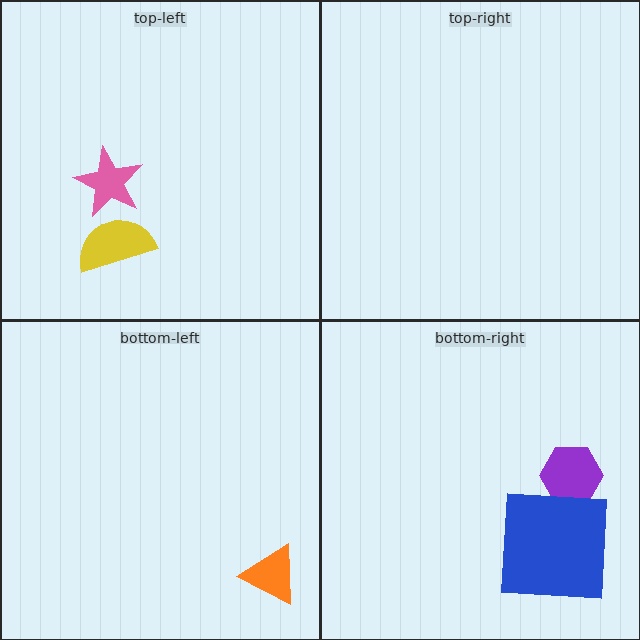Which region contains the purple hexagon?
The bottom-right region.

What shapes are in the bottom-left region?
The orange triangle.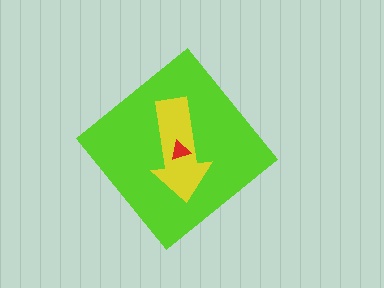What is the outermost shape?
The lime diamond.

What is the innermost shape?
The red triangle.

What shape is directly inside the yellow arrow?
The red triangle.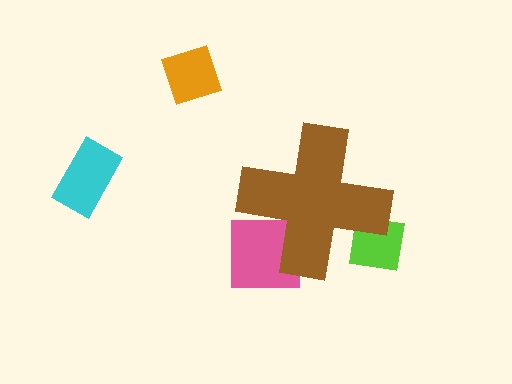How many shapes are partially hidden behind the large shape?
2 shapes are partially hidden.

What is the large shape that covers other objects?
A brown cross.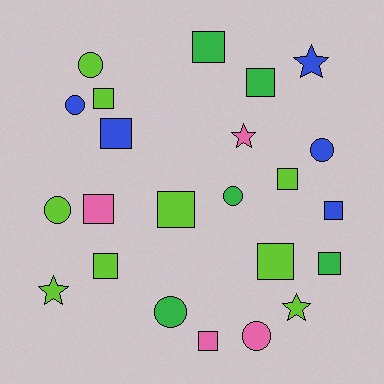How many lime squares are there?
There are 5 lime squares.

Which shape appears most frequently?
Square, with 12 objects.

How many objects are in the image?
There are 23 objects.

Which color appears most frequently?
Lime, with 9 objects.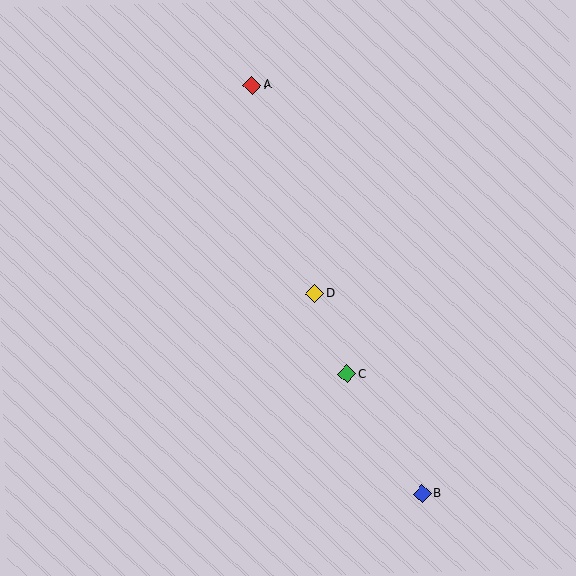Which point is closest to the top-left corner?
Point A is closest to the top-left corner.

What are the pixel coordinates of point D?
Point D is at (315, 294).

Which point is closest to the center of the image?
Point D at (315, 294) is closest to the center.